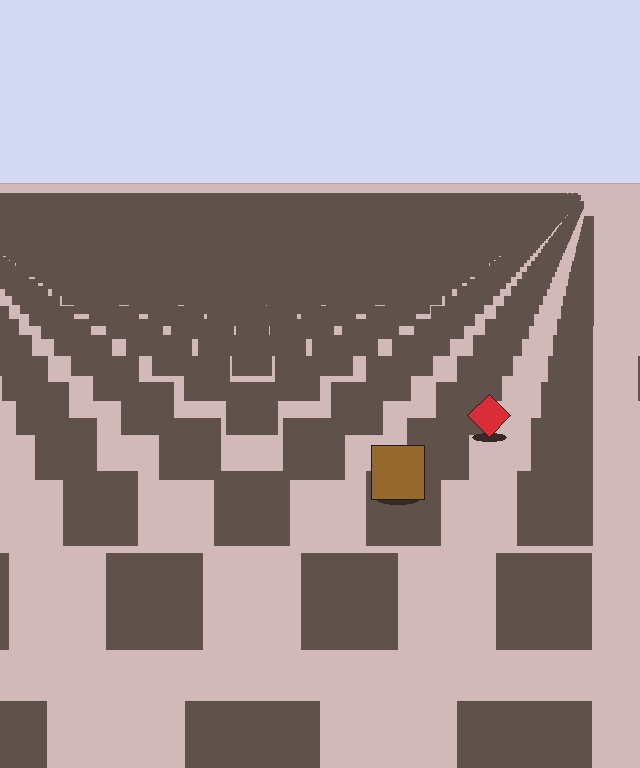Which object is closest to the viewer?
The brown square is closest. The texture marks near it are larger and more spread out.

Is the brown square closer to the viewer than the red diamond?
Yes. The brown square is closer — you can tell from the texture gradient: the ground texture is coarser near it.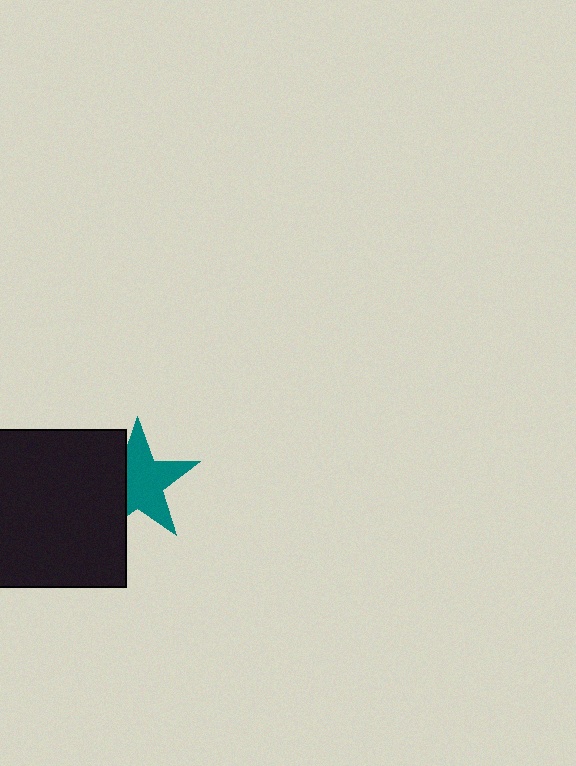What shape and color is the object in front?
The object in front is a black rectangle.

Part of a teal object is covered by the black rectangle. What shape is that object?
It is a star.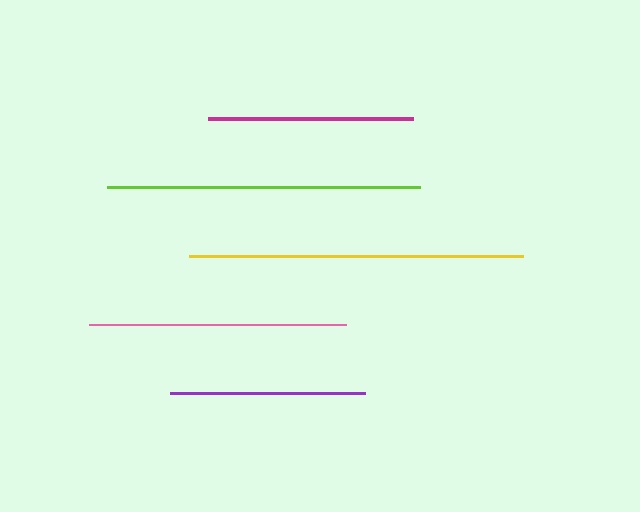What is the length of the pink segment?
The pink segment is approximately 257 pixels long.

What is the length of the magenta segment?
The magenta segment is approximately 206 pixels long.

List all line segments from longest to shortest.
From longest to shortest: yellow, lime, pink, magenta, purple.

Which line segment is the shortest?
The purple line is the shortest at approximately 196 pixels.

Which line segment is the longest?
The yellow line is the longest at approximately 334 pixels.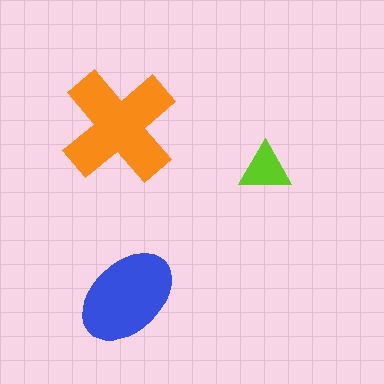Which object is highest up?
The orange cross is topmost.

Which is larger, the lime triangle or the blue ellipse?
The blue ellipse.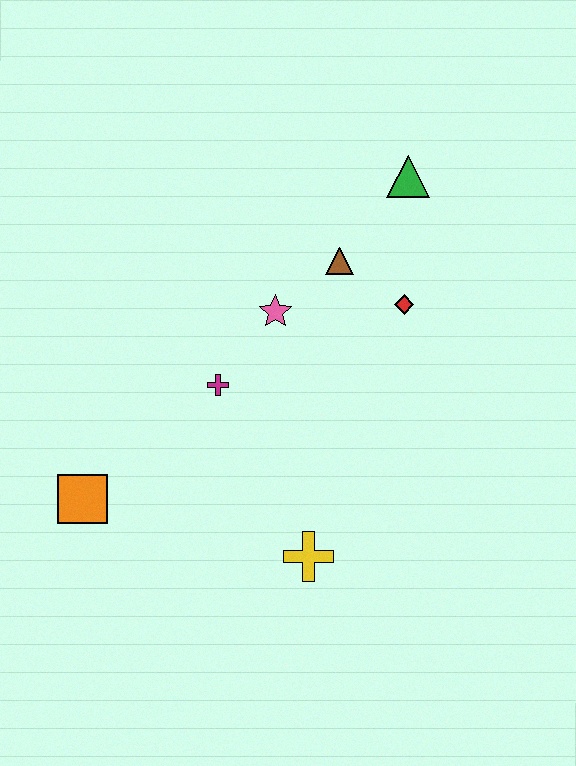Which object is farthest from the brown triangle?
The orange square is farthest from the brown triangle.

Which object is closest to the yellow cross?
The magenta cross is closest to the yellow cross.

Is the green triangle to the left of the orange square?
No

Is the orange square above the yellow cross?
Yes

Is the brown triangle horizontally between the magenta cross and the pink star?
No